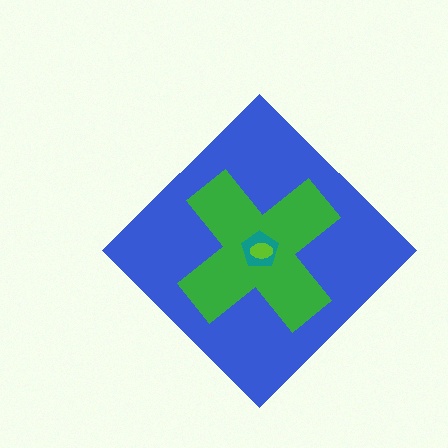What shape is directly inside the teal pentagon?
The lime ellipse.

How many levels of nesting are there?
4.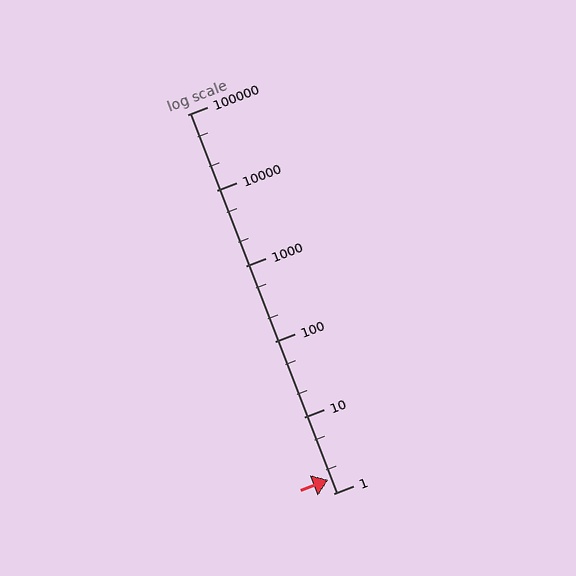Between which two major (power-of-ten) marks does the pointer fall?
The pointer is between 1 and 10.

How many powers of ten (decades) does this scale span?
The scale spans 5 decades, from 1 to 100000.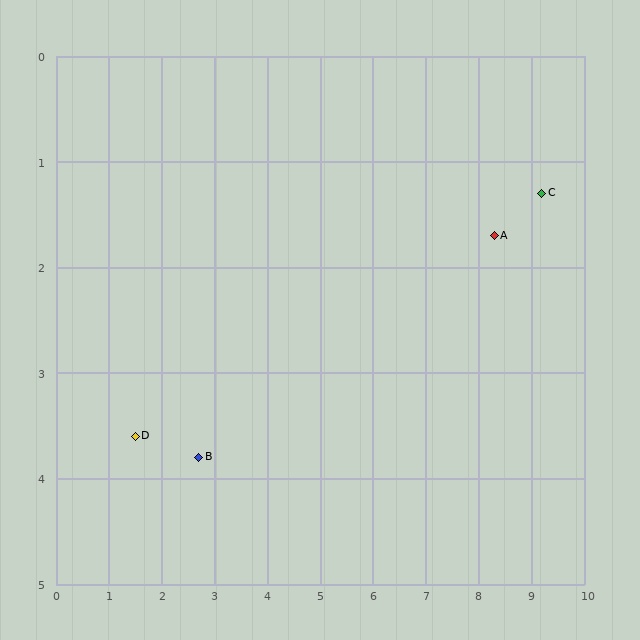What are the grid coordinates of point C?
Point C is at approximately (9.2, 1.3).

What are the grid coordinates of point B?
Point B is at approximately (2.7, 3.8).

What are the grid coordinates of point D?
Point D is at approximately (1.5, 3.6).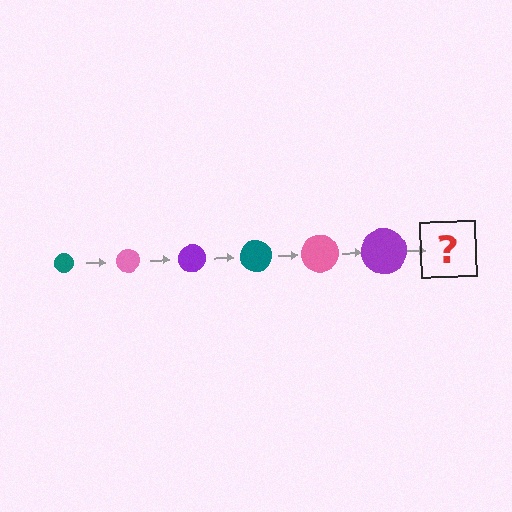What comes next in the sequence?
The next element should be a teal circle, larger than the previous one.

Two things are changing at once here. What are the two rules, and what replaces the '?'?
The two rules are that the circle grows larger each step and the color cycles through teal, pink, and purple. The '?' should be a teal circle, larger than the previous one.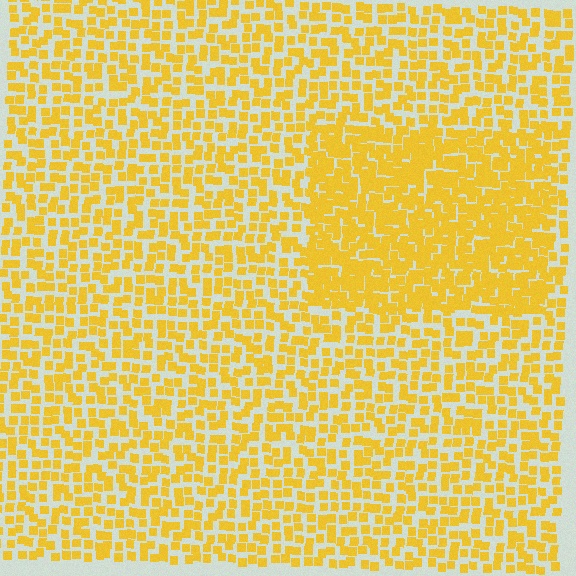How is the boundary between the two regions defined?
The boundary is defined by a change in element density (approximately 1.8x ratio). All elements are the same color, size, and shape.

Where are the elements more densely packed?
The elements are more densely packed inside the rectangle boundary.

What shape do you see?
I see a rectangle.